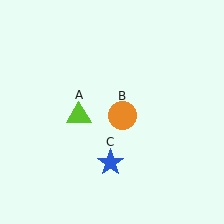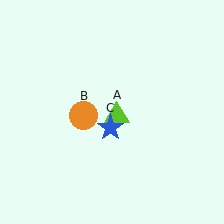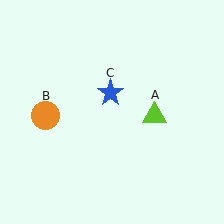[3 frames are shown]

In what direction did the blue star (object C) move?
The blue star (object C) moved up.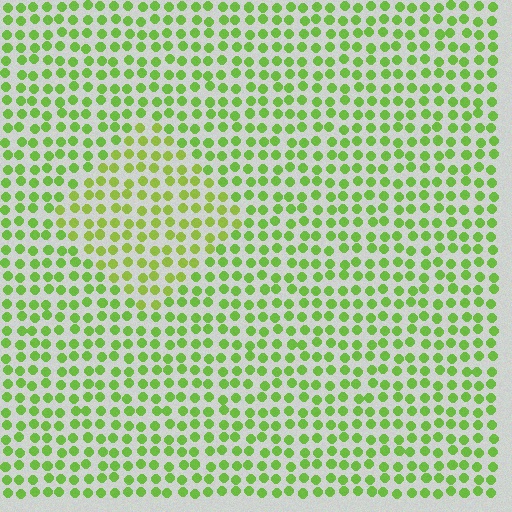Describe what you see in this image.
The image is filled with small lime elements in a uniform arrangement. A diamond-shaped region is visible where the elements are tinted to a slightly different hue, forming a subtle color boundary.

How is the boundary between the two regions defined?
The boundary is defined purely by a slight shift in hue (about 18 degrees). Spacing, size, and orientation are identical on both sides.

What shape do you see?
I see a diamond.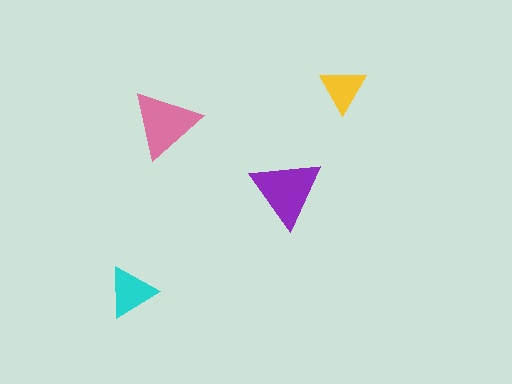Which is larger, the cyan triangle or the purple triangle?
The purple one.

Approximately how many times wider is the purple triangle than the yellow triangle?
About 1.5 times wider.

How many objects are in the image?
There are 4 objects in the image.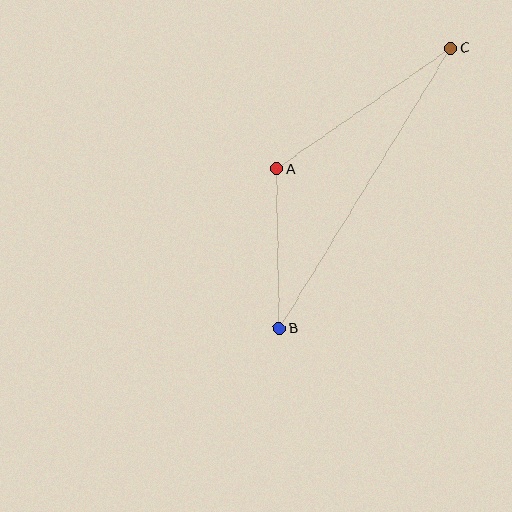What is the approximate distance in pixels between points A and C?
The distance between A and C is approximately 212 pixels.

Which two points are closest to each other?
Points A and B are closest to each other.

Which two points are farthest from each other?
Points B and C are farthest from each other.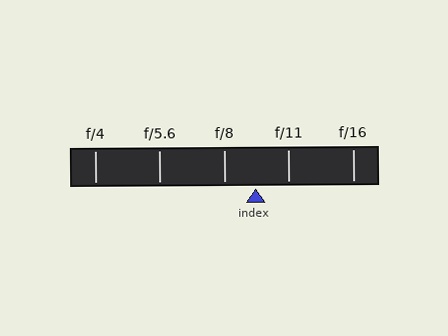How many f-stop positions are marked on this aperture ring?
There are 5 f-stop positions marked.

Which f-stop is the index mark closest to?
The index mark is closest to f/8.